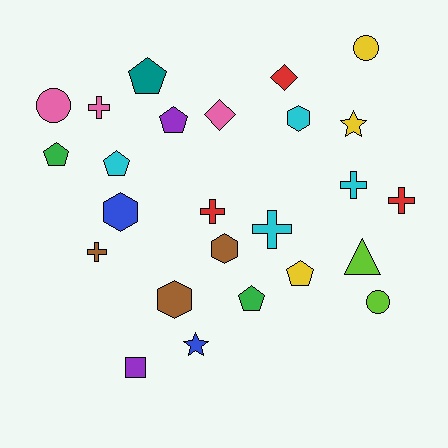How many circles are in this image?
There are 3 circles.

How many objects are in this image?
There are 25 objects.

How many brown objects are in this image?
There are 3 brown objects.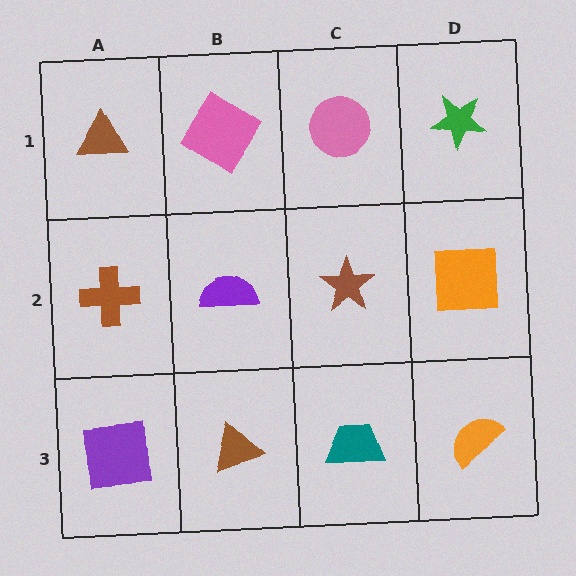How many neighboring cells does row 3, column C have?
3.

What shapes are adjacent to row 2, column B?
A pink diamond (row 1, column B), a brown triangle (row 3, column B), a brown cross (row 2, column A), a brown star (row 2, column C).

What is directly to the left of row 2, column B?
A brown cross.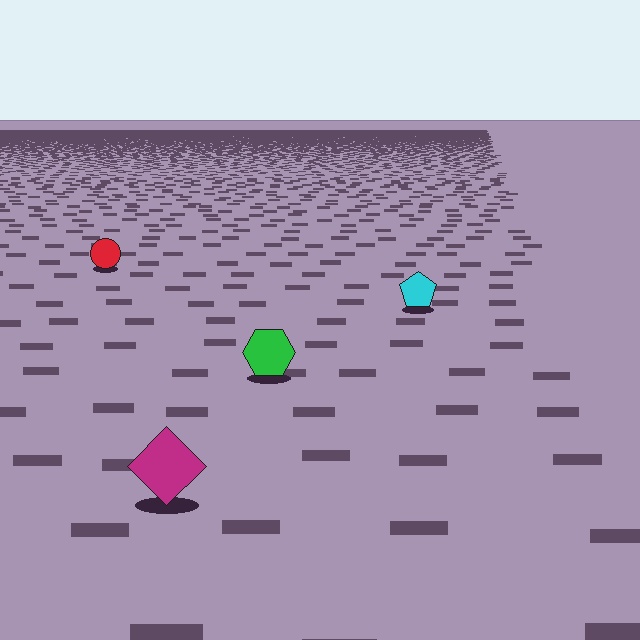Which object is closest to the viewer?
The magenta diamond is closest. The texture marks near it are larger and more spread out.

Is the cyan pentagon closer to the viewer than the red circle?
Yes. The cyan pentagon is closer — you can tell from the texture gradient: the ground texture is coarser near it.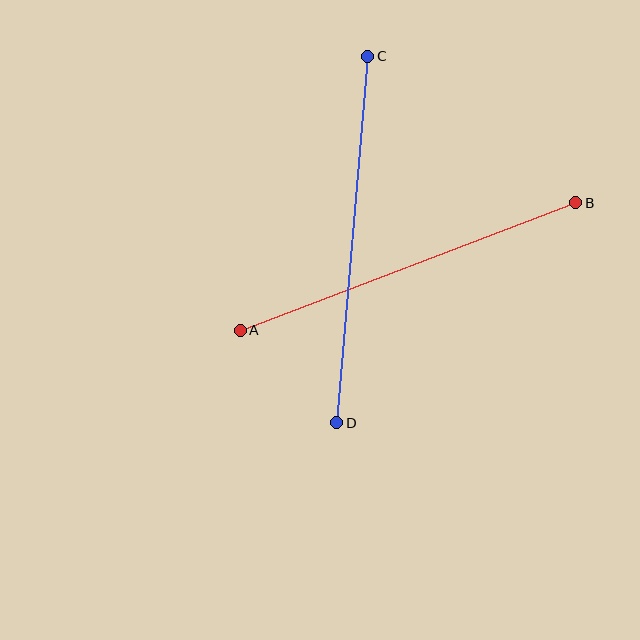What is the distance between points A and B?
The distance is approximately 359 pixels.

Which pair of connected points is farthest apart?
Points C and D are farthest apart.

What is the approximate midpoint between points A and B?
The midpoint is at approximately (408, 266) pixels.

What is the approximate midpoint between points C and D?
The midpoint is at approximately (352, 239) pixels.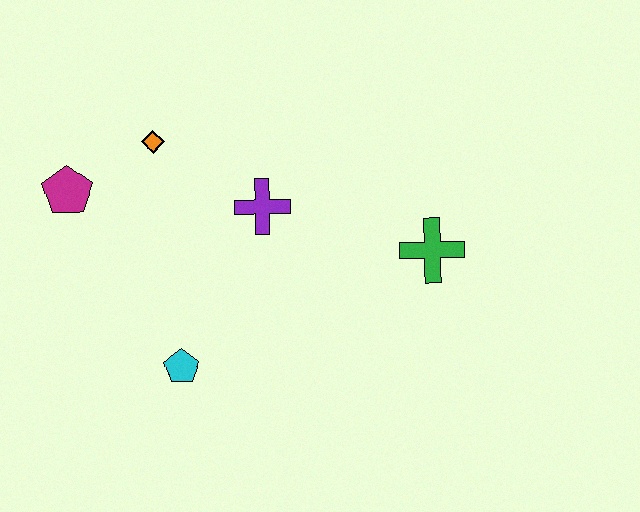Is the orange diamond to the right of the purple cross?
No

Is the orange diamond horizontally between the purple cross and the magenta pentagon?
Yes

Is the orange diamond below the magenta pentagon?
No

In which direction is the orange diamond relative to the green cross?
The orange diamond is to the left of the green cross.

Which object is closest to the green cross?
The purple cross is closest to the green cross.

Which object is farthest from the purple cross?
The magenta pentagon is farthest from the purple cross.